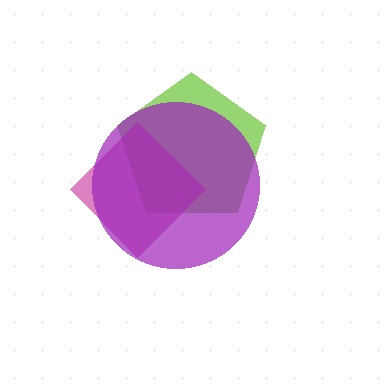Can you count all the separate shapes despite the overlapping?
Yes, there are 3 separate shapes.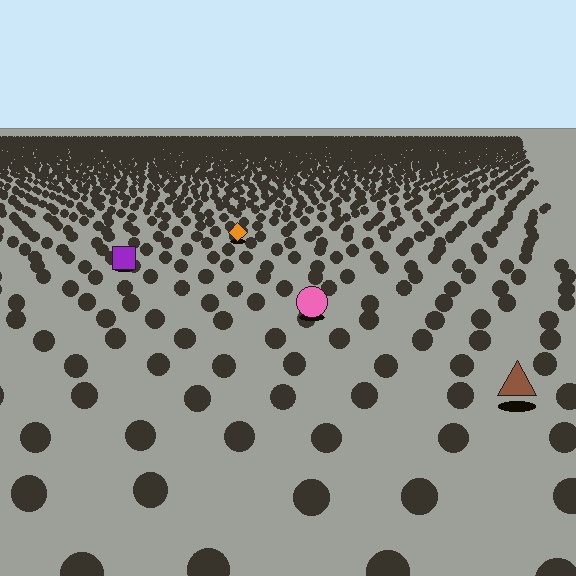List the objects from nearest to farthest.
From nearest to farthest: the brown triangle, the pink circle, the purple square, the orange diamond.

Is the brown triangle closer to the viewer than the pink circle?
Yes. The brown triangle is closer — you can tell from the texture gradient: the ground texture is coarser near it.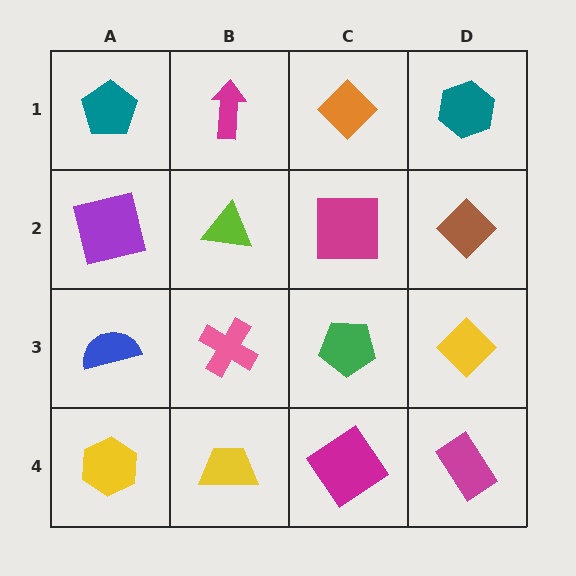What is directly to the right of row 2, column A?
A lime triangle.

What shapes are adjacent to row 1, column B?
A lime triangle (row 2, column B), a teal pentagon (row 1, column A), an orange diamond (row 1, column C).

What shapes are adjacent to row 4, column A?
A blue semicircle (row 3, column A), a yellow trapezoid (row 4, column B).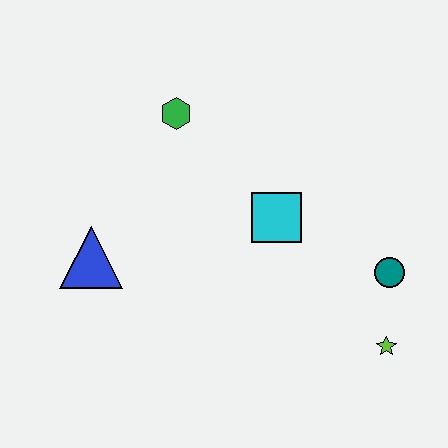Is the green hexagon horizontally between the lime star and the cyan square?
No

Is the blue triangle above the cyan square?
No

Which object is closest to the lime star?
The teal circle is closest to the lime star.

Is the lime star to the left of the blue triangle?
No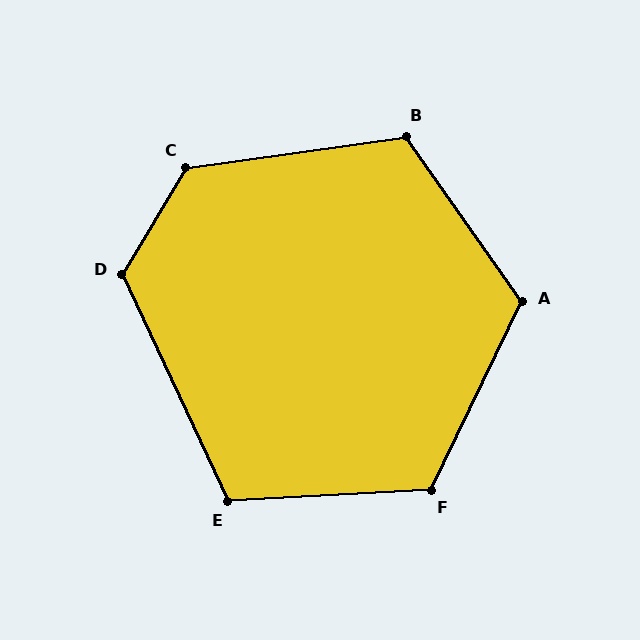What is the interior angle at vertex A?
Approximately 119 degrees (obtuse).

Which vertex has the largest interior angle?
C, at approximately 129 degrees.